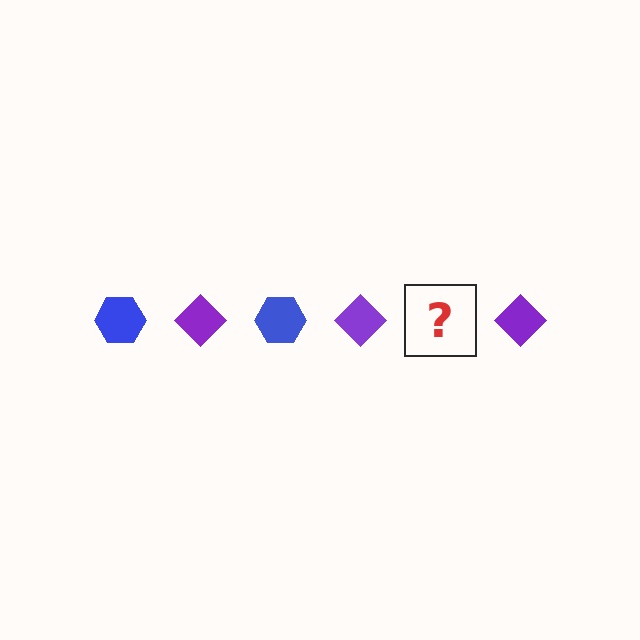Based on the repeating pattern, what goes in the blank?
The blank should be a blue hexagon.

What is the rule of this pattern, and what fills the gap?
The rule is that the pattern alternates between blue hexagon and purple diamond. The gap should be filled with a blue hexagon.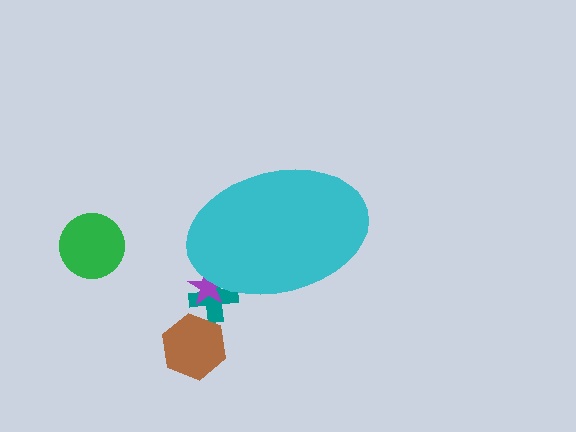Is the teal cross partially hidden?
Yes, the teal cross is partially hidden behind the cyan ellipse.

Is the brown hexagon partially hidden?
No, the brown hexagon is fully visible.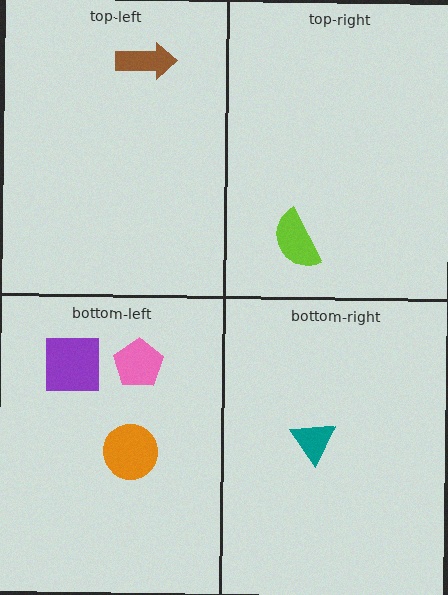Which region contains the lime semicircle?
The top-right region.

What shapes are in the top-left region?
The brown arrow.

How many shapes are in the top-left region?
1.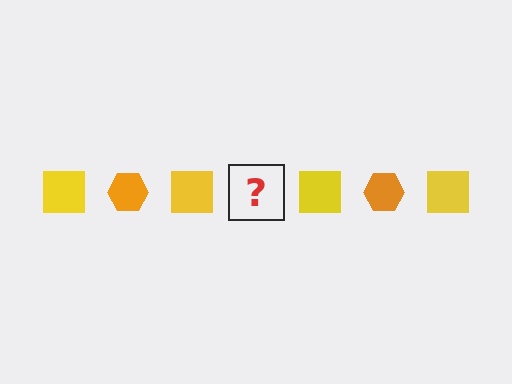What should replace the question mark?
The question mark should be replaced with an orange hexagon.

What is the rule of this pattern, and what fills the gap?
The rule is that the pattern alternates between yellow square and orange hexagon. The gap should be filled with an orange hexagon.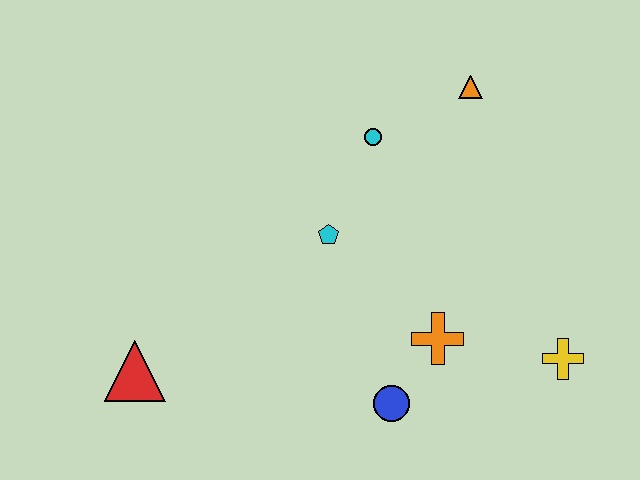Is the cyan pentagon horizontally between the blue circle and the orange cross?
No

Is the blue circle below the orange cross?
Yes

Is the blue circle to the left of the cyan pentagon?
No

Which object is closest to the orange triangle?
The cyan circle is closest to the orange triangle.